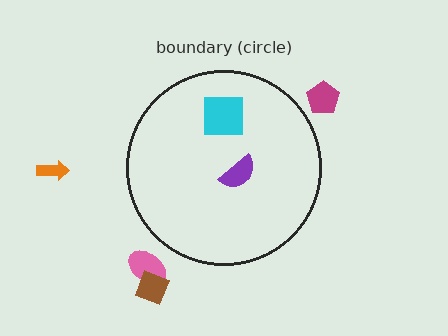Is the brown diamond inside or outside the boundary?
Outside.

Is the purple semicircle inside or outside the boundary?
Inside.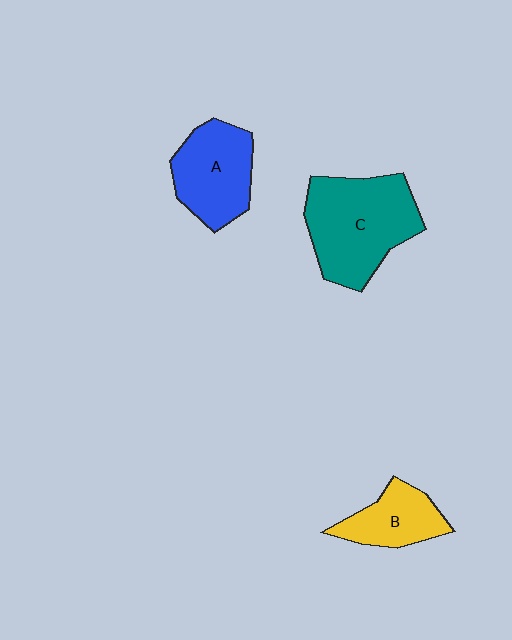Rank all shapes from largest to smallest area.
From largest to smallest: C (teal), A (blue), B (yellow).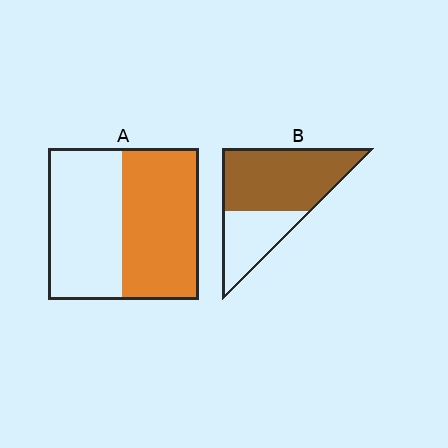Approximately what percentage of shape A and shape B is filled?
A is approximately 50% and B is approximately 65%.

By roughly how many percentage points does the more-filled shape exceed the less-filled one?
By roughly 15 percentage points (B over A).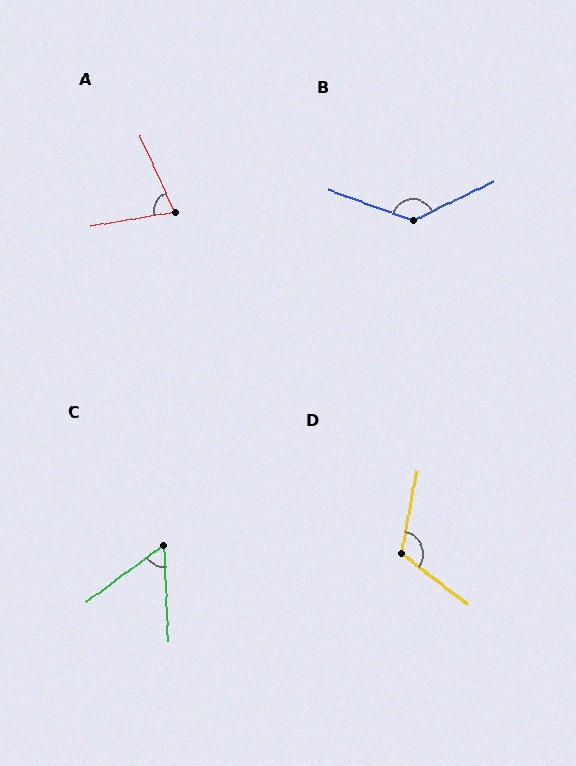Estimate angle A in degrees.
Approximately 75 degrees.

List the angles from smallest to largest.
C (56°), A (75°), D (118°), B (134°).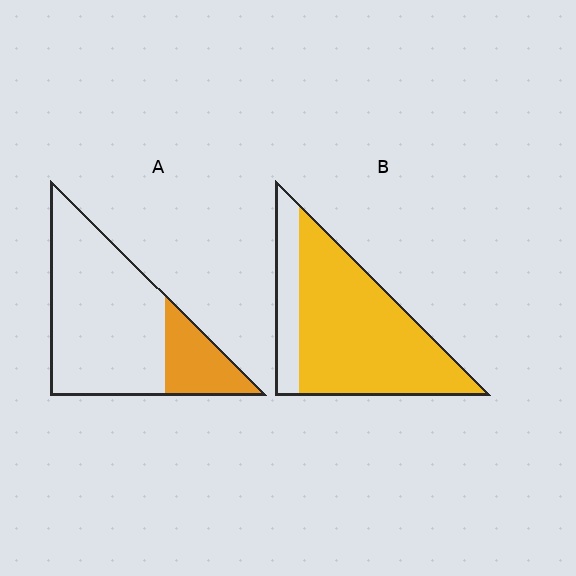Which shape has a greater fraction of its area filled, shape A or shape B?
Shape B.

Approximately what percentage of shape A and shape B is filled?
A is approximately 20% and B is approximately 80%.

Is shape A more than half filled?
No.